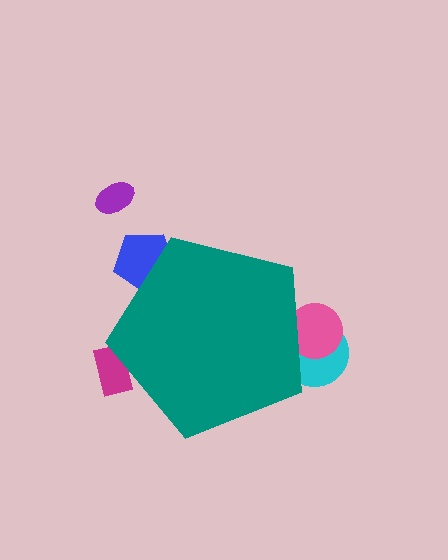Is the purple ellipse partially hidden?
No, the purple ellipse is fully visible.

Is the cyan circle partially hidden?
Yes, the cyan circle is partially hidden behind the teal pentagon.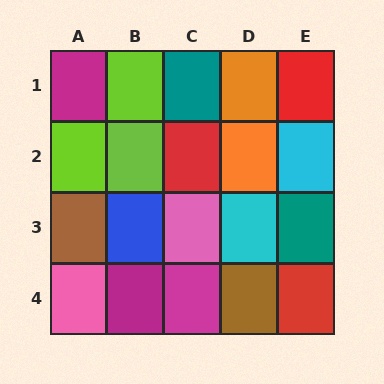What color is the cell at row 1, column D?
Orange.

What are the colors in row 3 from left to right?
Brown, blue, pink, cyan, teal.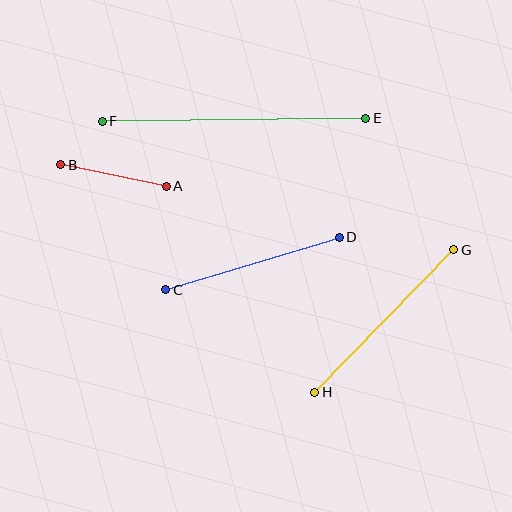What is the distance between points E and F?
The distance is approximately 264 pixels.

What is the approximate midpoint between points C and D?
The midpoint is at approximately (252, 264) pixels.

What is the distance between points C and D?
The distance is approximately 181 pixels.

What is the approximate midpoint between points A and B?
The midpoint is at approximately (113, 176) pixels.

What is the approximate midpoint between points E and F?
The midpoint is at approximately (234, 120) pixels.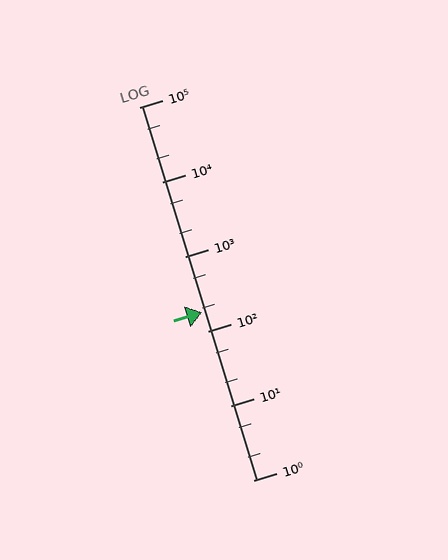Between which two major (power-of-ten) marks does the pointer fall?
The pointer is between 100 and 1000.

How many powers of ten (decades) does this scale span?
The scale spans 5 decades, from 1 to 100000.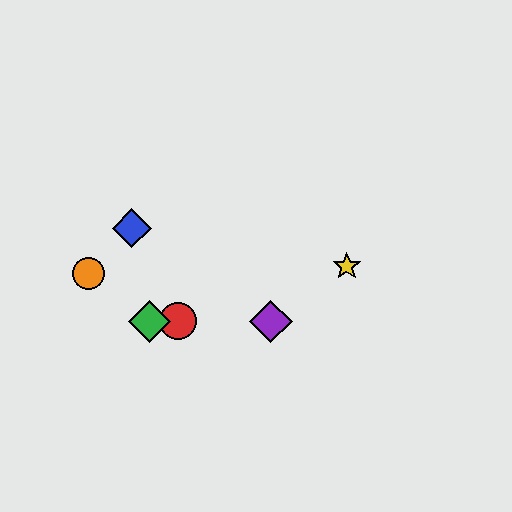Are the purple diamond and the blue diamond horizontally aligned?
No, the purple diamond is at y≈321 and the blue diamond is at y≈228.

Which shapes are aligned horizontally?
The red circle, the green diamond, the purple diamond are aligned horizontally.